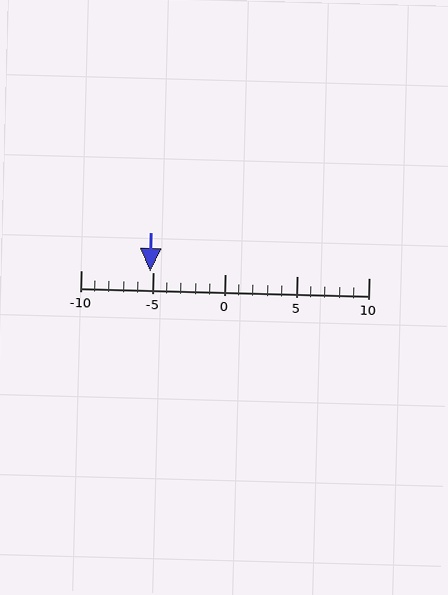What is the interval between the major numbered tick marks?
The major tick marks are spaced 5 units apart.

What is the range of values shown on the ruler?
The ruler shows values from -10 to 10.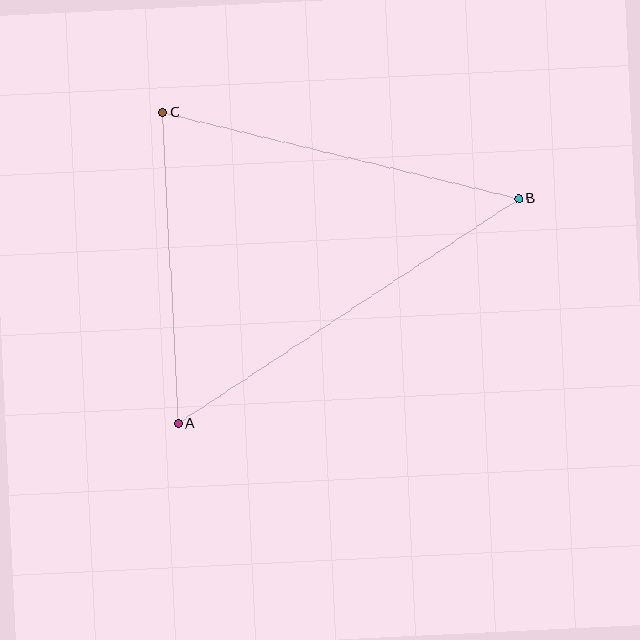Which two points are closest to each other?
Points A and C are closest to each other.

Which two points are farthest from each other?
Points A and B are farthest from each other.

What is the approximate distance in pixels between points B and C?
The distance between B and C is approximately 366 pixels.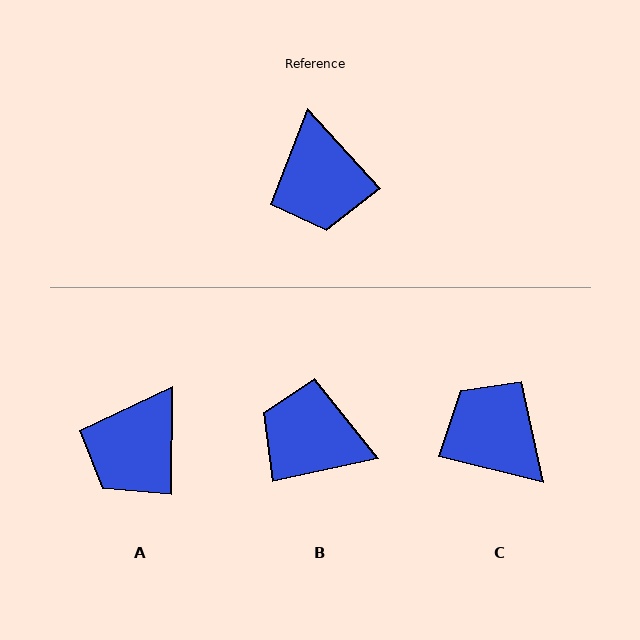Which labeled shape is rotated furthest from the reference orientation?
C, about 146 degrees away.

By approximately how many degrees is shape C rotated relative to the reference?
Approximately 146 degrees clockwise.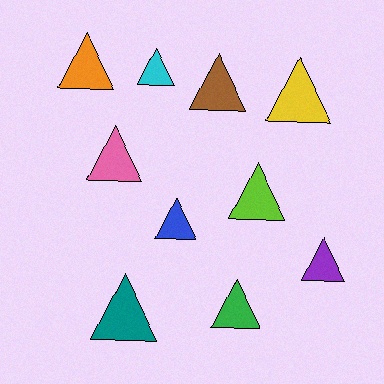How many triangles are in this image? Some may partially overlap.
There are 10 triangles.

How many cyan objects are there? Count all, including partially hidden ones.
There is 1 cyan object.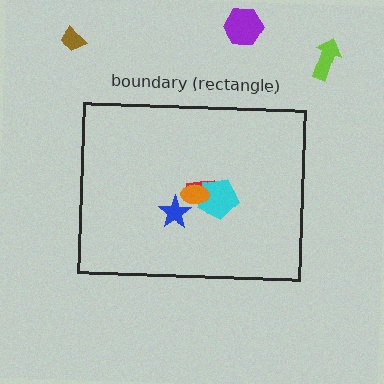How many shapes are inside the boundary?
4 inside, 3 outside.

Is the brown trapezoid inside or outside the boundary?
Outside.